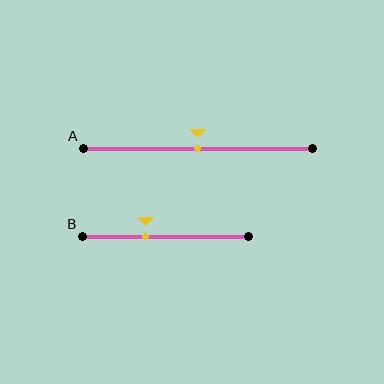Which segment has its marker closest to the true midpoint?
Segment A has its marker closest to the true midpoint.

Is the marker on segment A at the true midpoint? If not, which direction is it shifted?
Yes, the marker on segment A is at the true midpoint.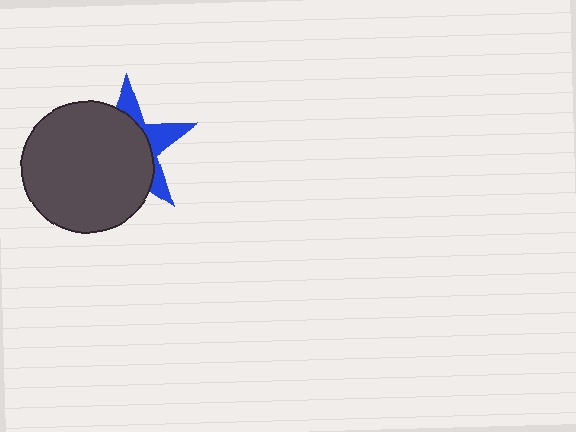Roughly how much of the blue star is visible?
A small part of it is visible (roughly 32%).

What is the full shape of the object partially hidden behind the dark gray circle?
The partially hidden object is a blue star.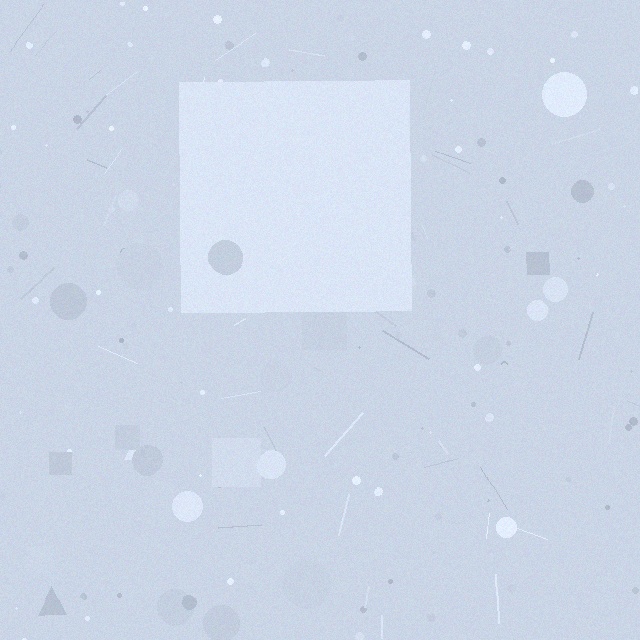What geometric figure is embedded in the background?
A square is embedded in the background.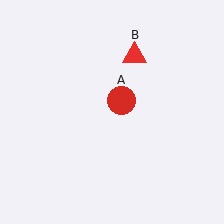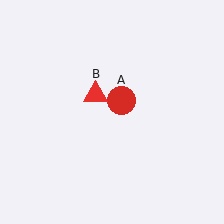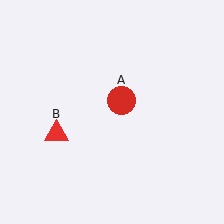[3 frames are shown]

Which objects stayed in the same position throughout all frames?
Red circle (object A) remained stationary.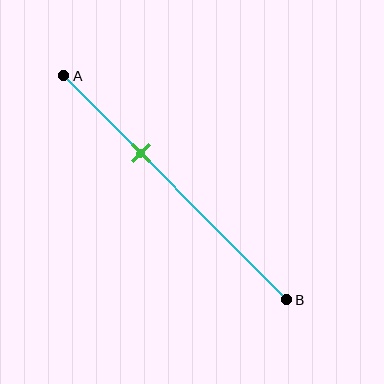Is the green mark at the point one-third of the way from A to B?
Yes, the mark is approximately at the one-third point.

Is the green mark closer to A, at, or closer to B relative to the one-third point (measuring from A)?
The green mark is approximately at the one-third point of segment AB.